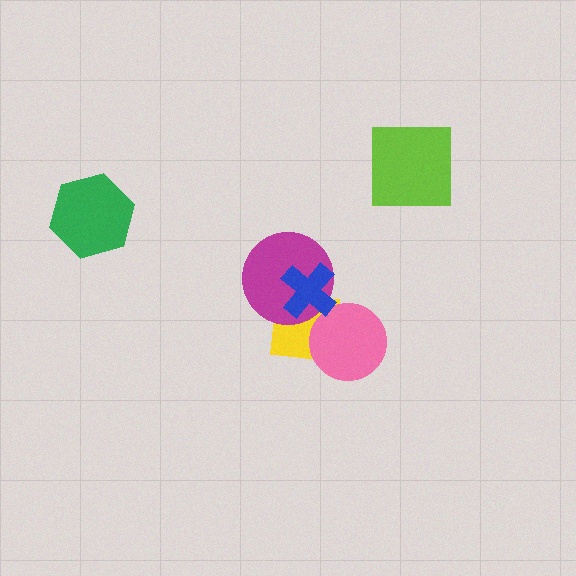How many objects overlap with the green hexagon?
0 objects overlap with the green hexagon.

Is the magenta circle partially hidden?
Yes, it is partially covered by another shape.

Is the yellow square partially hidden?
Yes, it is partially covered by another shape.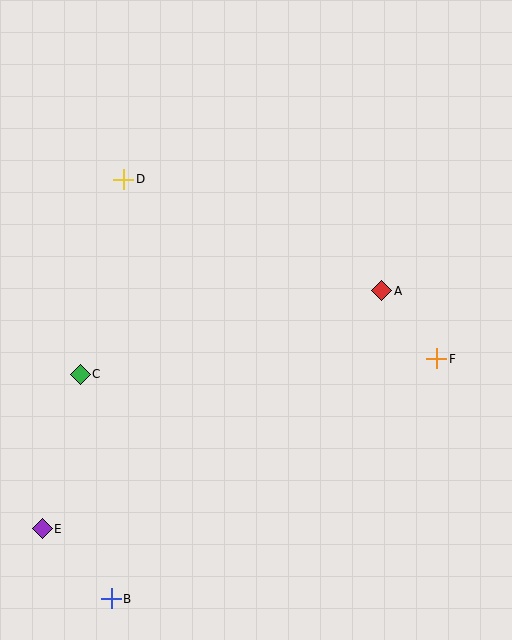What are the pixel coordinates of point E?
Point E is at (42, 529).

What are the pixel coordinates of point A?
Point A is at (382, 291).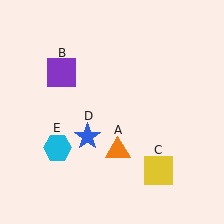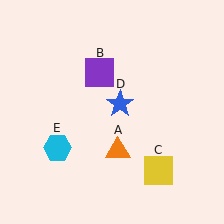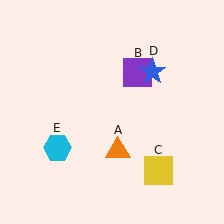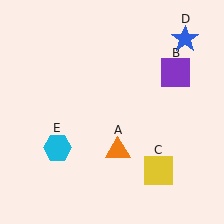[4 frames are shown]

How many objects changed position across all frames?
2 objects changed position: purple square (object B), blue star (object D).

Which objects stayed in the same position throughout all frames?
Orange triangle (object A) and yellow square (object C) and cyan hexagon (object E) remained stationary.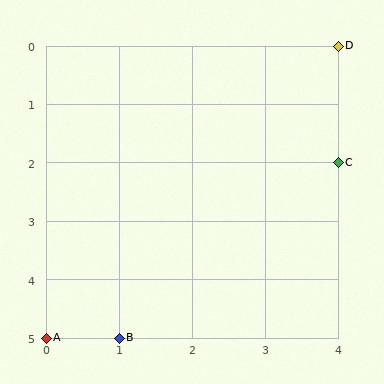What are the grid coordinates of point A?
Point A is at grid coordinates (0, 5).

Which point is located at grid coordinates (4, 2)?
Point C is at (4, 2).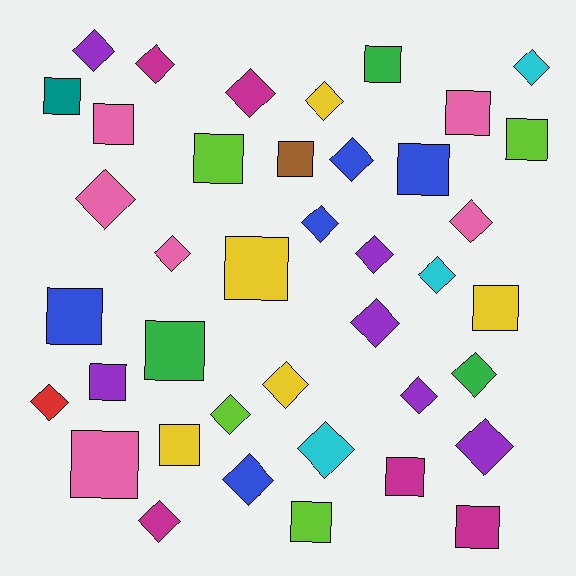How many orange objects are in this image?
There are no orange objects.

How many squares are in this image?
There are 18 squares.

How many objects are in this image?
There are 40 objects.